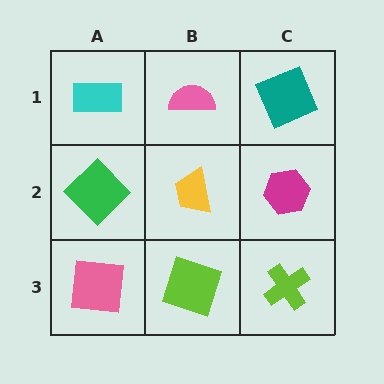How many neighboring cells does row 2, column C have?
3.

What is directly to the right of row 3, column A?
A lime square.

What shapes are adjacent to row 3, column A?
A green diamond (row 2, column A), a lime square (row 3, column B).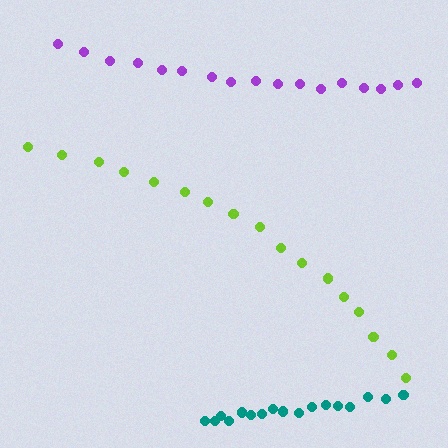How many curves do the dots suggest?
There are 3 distinct paths.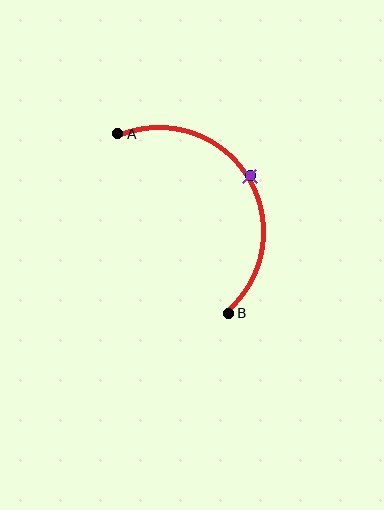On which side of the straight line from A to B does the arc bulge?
The arc bulges to the right of the straight line connecting A and B.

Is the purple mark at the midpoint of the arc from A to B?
Yes. The purple mark lies on the arc at equal arc-length from both A and B — it is the arc midpoint.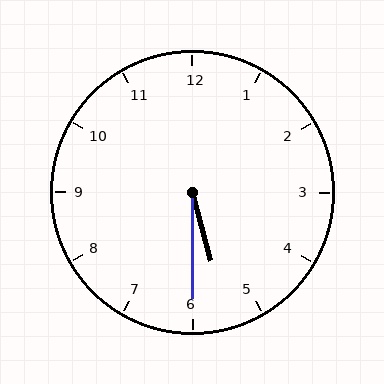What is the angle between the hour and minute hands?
Approximately 15 degrees.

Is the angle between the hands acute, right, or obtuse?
It is acute.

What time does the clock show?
5:30.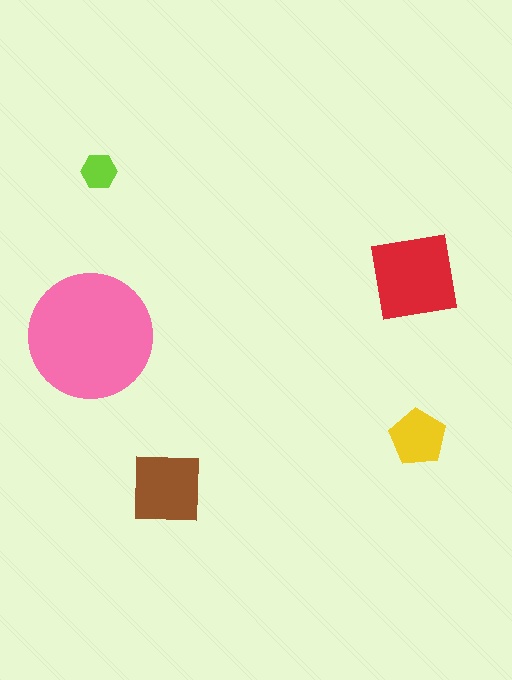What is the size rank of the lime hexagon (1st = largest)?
5th.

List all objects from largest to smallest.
The pink circle, the red square, the brown square, the yellow pentagon, the lime hexagon.